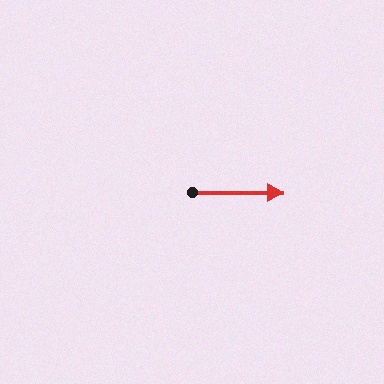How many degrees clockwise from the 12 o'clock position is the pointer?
Approximately 90 degrees.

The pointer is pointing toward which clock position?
Roughly 3 o'clock.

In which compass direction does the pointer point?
East.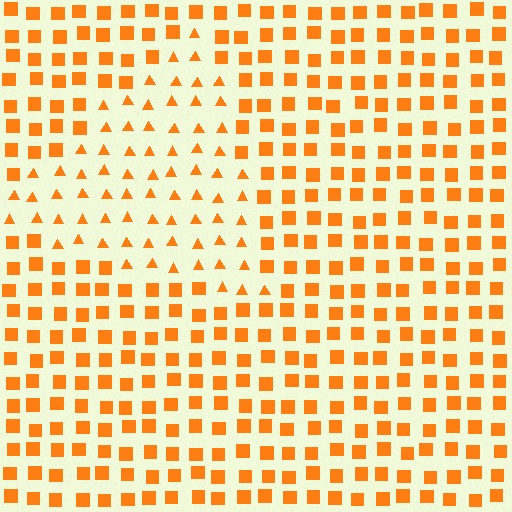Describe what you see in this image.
The image is filled with small orange elements arranged in a uniform grid. A triangle-shaped region contains triangles, while the surrounding area contains squares. The boundary is defined purely by the change in element shape.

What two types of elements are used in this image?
The image uses triangles inside the triangle region and squares outside it.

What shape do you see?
I see a triangle.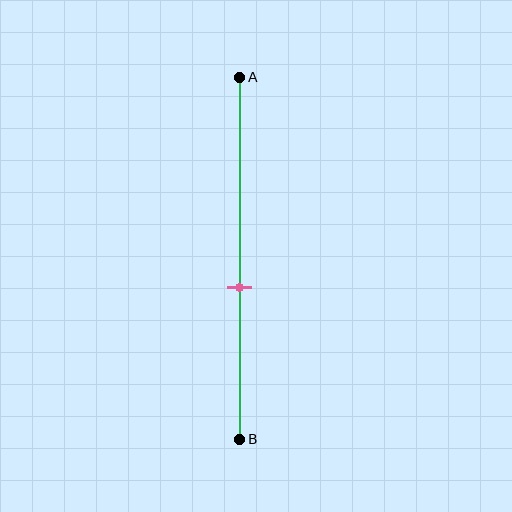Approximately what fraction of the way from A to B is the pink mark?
The pink mark is approximately 60% of the way from A to B.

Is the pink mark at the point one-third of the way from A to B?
No, the mark is at about 60% from A, not at the 33% one-third point.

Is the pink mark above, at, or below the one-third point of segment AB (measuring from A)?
The pink mark is below the one-third point of segment AB.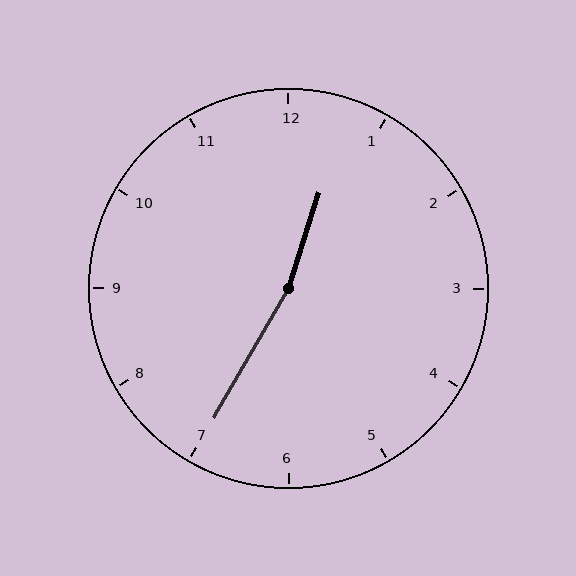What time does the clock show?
12:35.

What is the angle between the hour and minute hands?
Approximately 168 degrees.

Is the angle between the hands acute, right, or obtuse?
It is obtuse.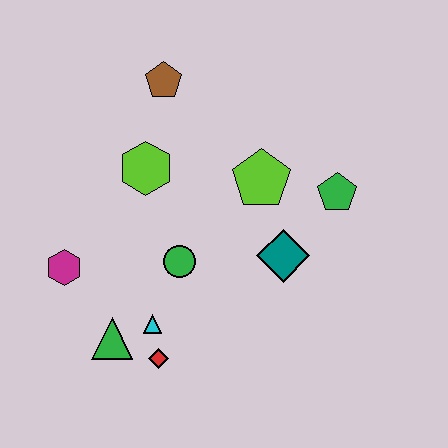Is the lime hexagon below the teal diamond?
No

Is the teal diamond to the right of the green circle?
Yes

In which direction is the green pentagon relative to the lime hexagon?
The green pentagon is to the right of the lime hexagon.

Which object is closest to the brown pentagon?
The lime hexagon is closest to the brown pentagon.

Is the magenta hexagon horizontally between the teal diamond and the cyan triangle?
No